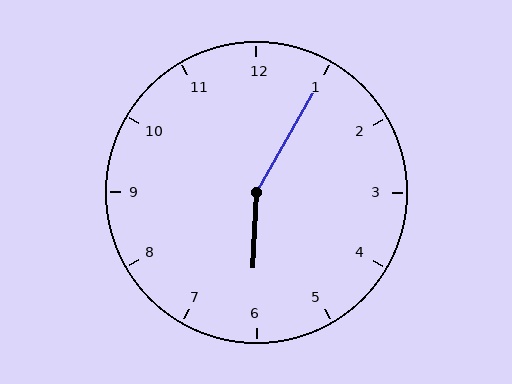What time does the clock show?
6:05.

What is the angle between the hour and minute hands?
Approximately 152 degrees.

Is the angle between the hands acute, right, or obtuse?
It is obtuse.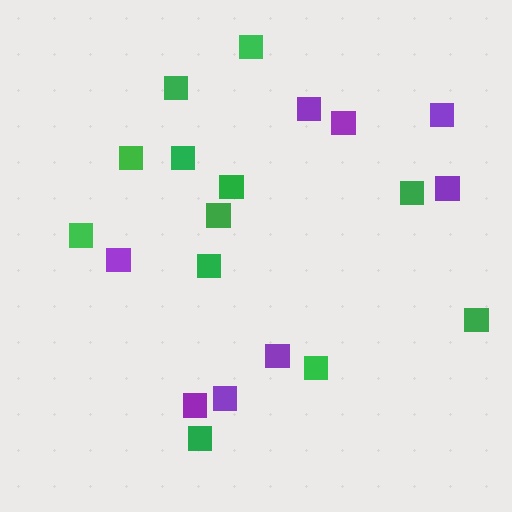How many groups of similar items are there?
There are 2 groups: one group of purple squares (8) and one group of green squares (12).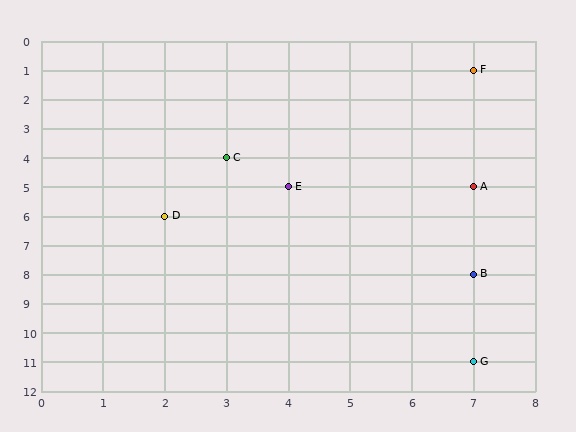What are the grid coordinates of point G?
Point G is at grid coordinates (7, 11).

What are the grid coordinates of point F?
Point F is at grid coordinates (7, 1).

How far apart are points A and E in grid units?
Points A and E are 3 columns apart.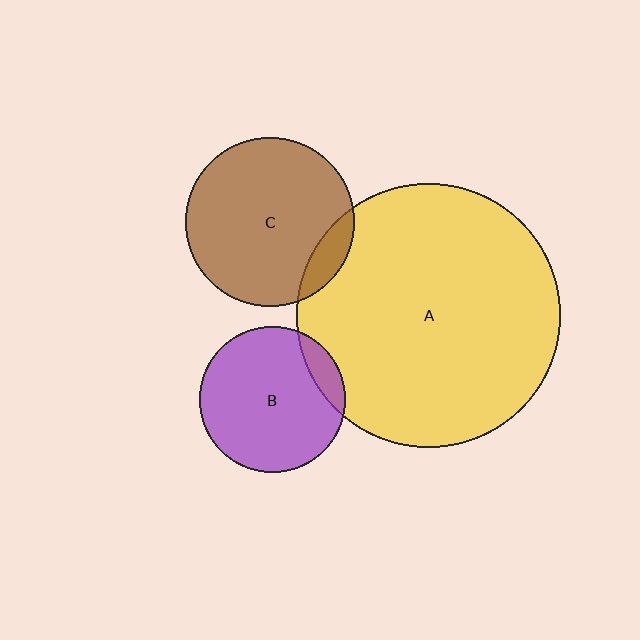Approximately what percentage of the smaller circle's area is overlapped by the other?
Approximately 10%.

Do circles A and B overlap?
Yes.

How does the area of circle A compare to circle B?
Approximately 3.3 times.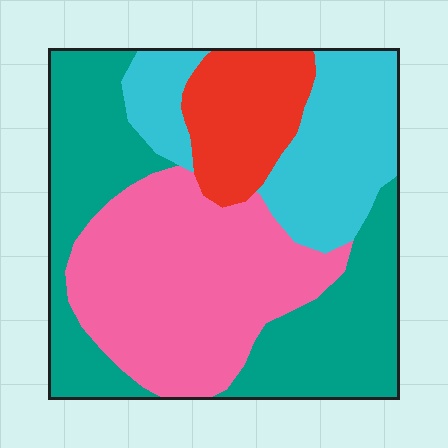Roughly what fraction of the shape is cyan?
Cyan takes up about one fifth (1/5) of the shape.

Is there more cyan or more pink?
Pink.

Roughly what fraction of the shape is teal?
Teal covers 34% of the shape.